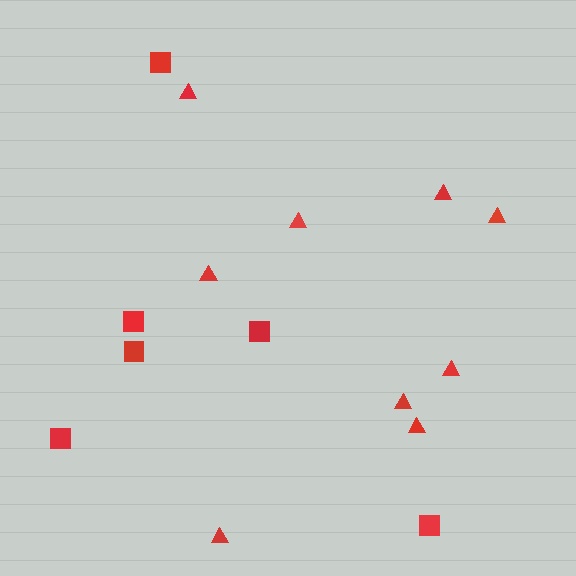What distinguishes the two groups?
There are 2 groups: one group of triangles (9) and one group of squares (6).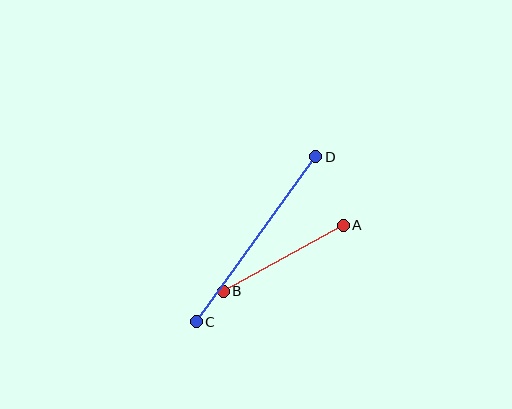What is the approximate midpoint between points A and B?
The midpoint is at approximately (283, 258) pixels.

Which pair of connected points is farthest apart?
Points C and D are farthest apart.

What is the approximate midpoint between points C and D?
The midpoint is at approximately (256, 239) pixels.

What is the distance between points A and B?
The distance is approximately 137 pixels.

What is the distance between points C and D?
The distance is approximately 204 pixels.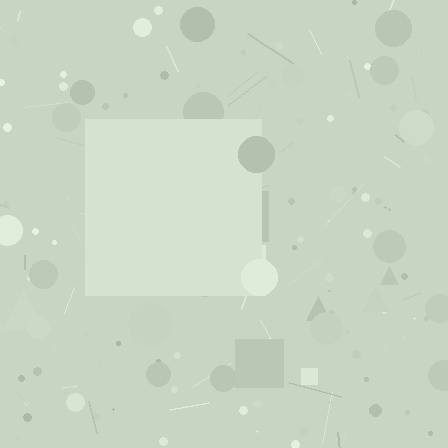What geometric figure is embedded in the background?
A square is embedded in the background.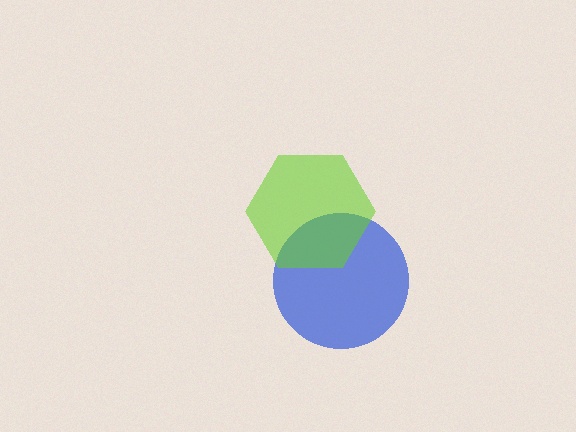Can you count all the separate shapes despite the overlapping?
Yes, there are 2 separate shapes.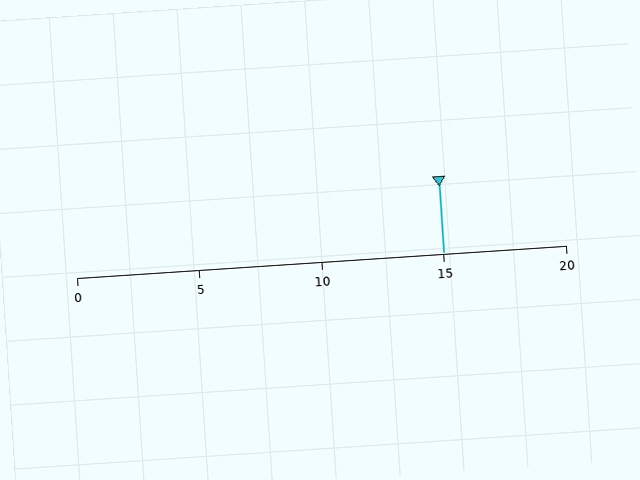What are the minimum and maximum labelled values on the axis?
The axis runs from 0 to 20.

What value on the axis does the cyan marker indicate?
The marker indicates approximately 15.